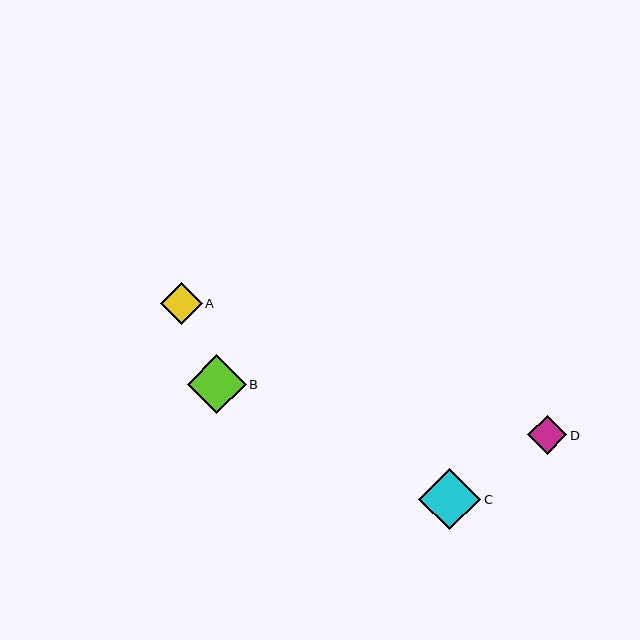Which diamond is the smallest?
Diamond D is the smallest with a size of approximately 39 pixels.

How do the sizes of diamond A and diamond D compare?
Diamond A and diamond D are approximately the same size.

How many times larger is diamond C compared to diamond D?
Diamond C is approximately 1.6 times the size of diamond D.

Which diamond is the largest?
Diamond C is the largest with a size of approximately 62 pixels.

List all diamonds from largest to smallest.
From largest to smallest: C, B, A, D.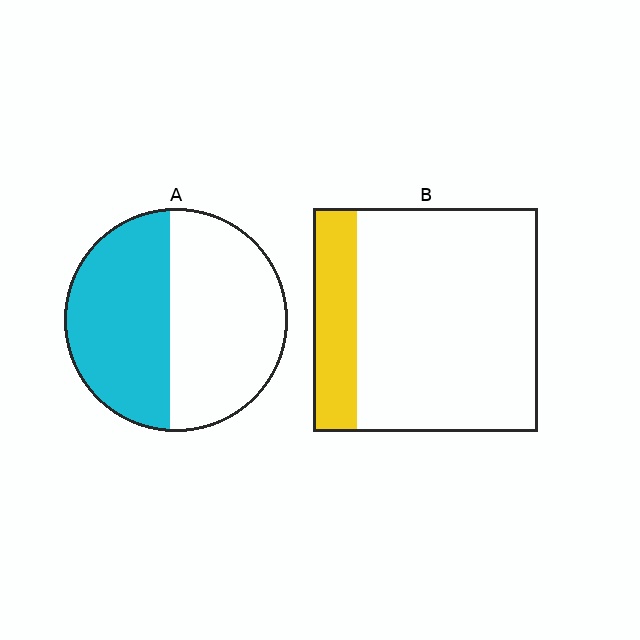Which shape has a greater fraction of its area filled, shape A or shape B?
Shape A.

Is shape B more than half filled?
No.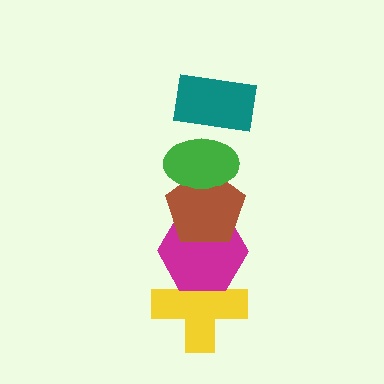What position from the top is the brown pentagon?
The brown pentagon is 3rd from the top.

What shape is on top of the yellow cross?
The magenta hexagon is on top of the yellow cross.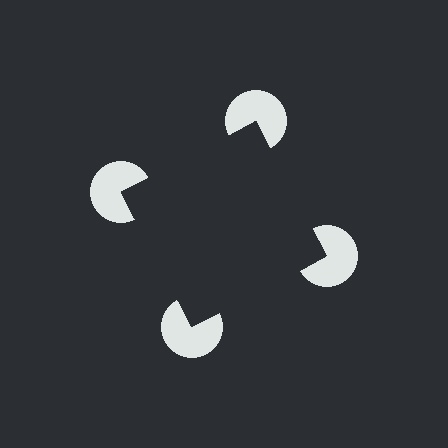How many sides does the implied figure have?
4 sides.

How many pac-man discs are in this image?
There are 4 — one at each vertex of the illusory square.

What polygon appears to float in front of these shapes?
An illusory square — its edges are inferred from the aligned wedge cuts in the pac-man discs, not physically drawn.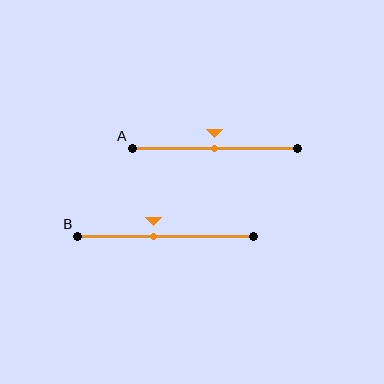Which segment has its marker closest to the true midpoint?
Segment A has its marker closest to the true midpoint.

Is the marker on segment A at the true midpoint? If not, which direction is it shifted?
Yes, the marker on segment A is at the true midpoint.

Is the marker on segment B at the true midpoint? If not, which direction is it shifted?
No, the marker on segment B is shifted to the left by about 7% of the segment length.